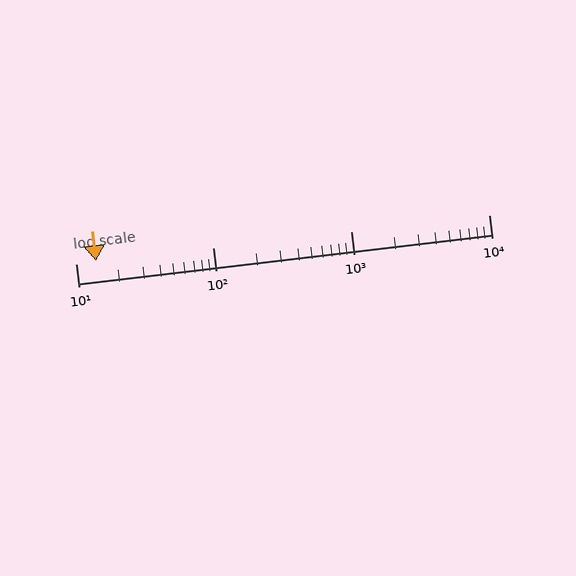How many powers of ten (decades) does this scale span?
The scale spans 3 decades, from 10 to 10000.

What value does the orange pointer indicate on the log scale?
The pointer indicates approximately 14.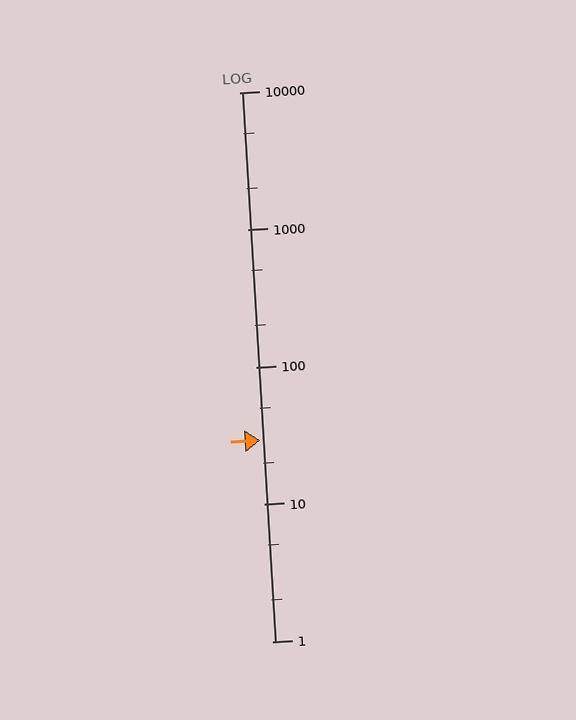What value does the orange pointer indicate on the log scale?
The pointer indicates approximately 29.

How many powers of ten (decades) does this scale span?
The scale spans 4 decades, from 1 to 10000.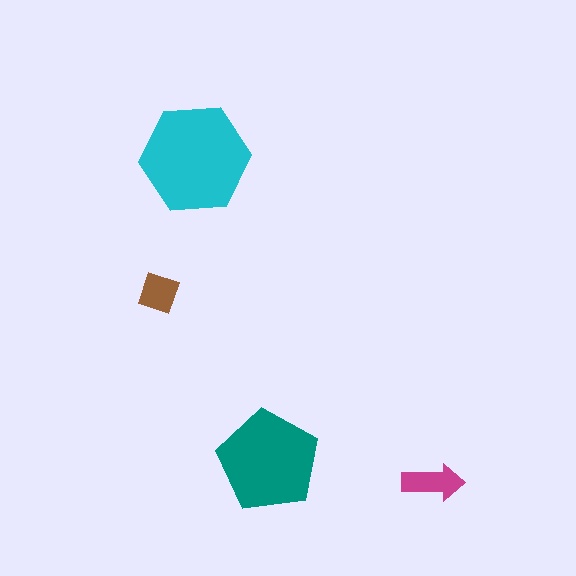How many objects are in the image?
There are 4 objects in the image.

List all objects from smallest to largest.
The brown diamond, the magenta arrow, the teal pentagon, the cyan hexagon.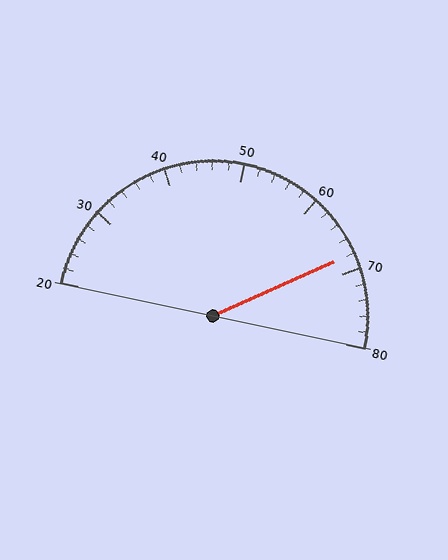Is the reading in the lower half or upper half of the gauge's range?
The reading is in the upper half of the range (20 to 80).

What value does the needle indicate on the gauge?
The needle indicates approximately 68.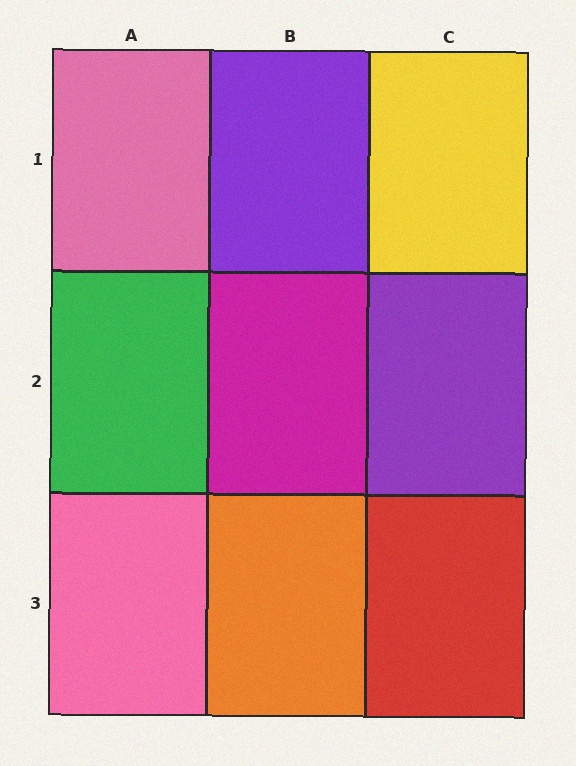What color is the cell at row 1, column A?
Pink.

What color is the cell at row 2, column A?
Green.